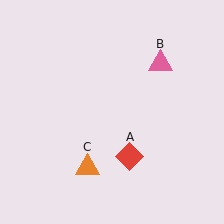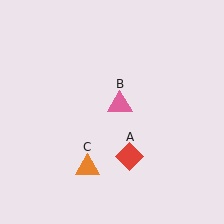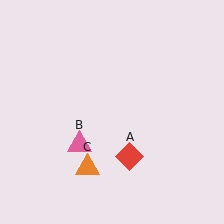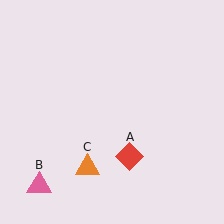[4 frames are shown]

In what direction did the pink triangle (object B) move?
The pink triangle (object B) moved down and to the left.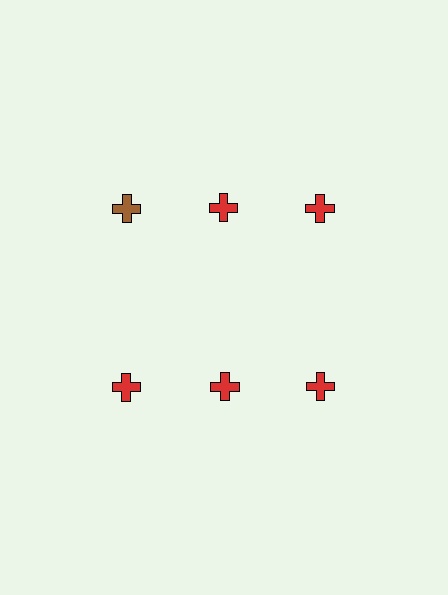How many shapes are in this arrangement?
There are 6 shapes arranged in a grid pattern.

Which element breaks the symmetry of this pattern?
The brown cross in the top row, leftmost column breaks the symmetry. All other shapes are red crosses.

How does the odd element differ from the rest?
It has a different color: brown instead of red.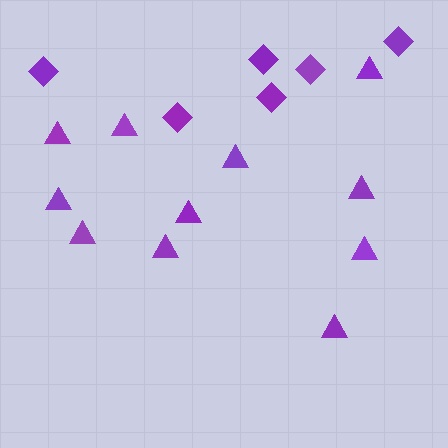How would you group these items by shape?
There are 2 groups: one group of diamonds (6) and one group of triangles (11).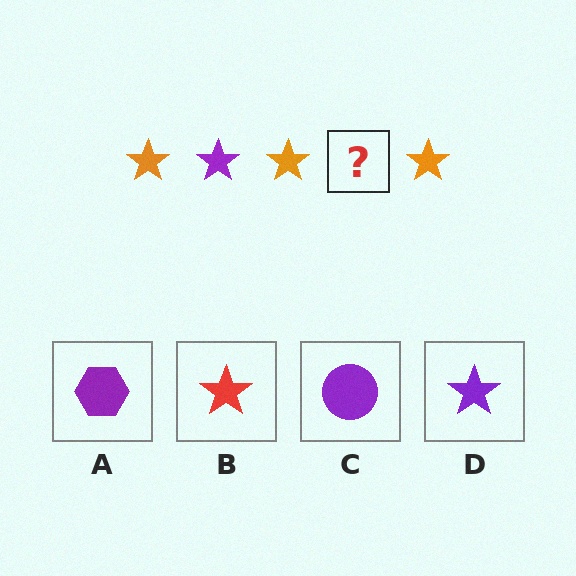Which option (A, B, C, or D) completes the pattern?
D.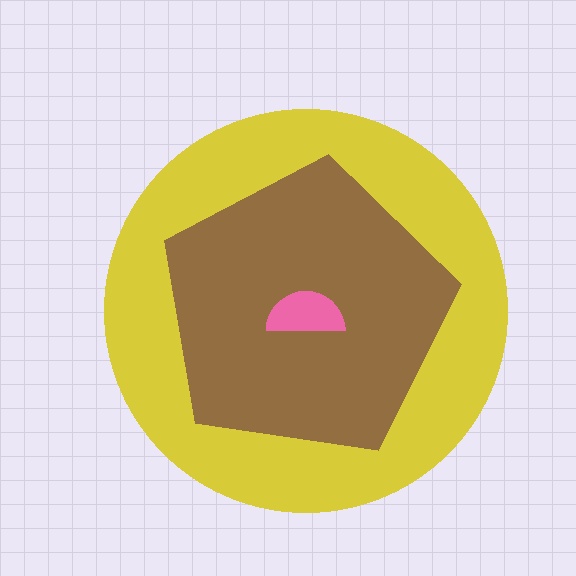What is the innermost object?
The pink semicircle.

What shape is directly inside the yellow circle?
The brown pentagon.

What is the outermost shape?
The yellow circle.